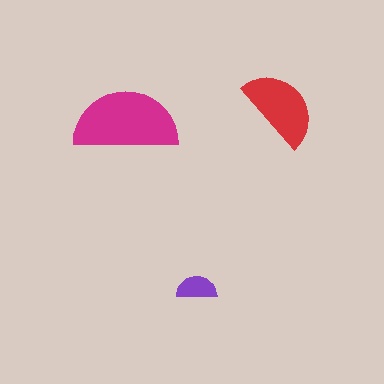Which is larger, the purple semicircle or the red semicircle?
The red one.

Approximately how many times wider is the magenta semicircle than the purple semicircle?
About 2.5 times wider.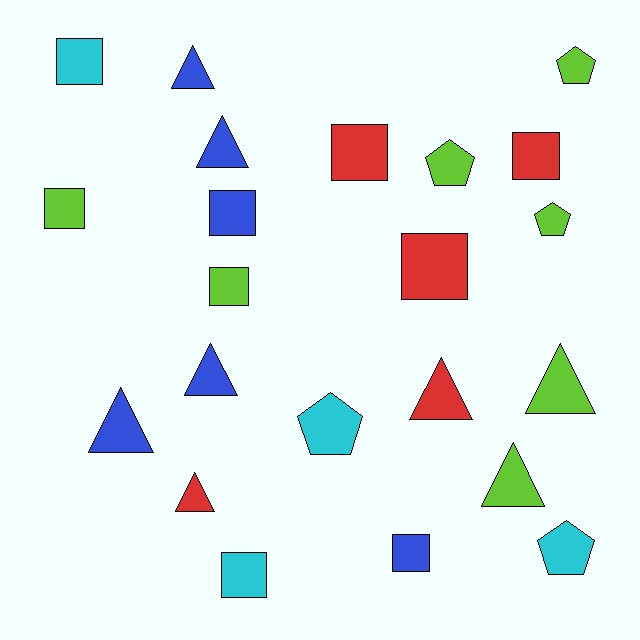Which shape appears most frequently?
Square, with 9 objects.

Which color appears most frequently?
Lime, with 7 objects.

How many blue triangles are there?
There are 4 blue triangles.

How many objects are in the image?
There are 22 objects.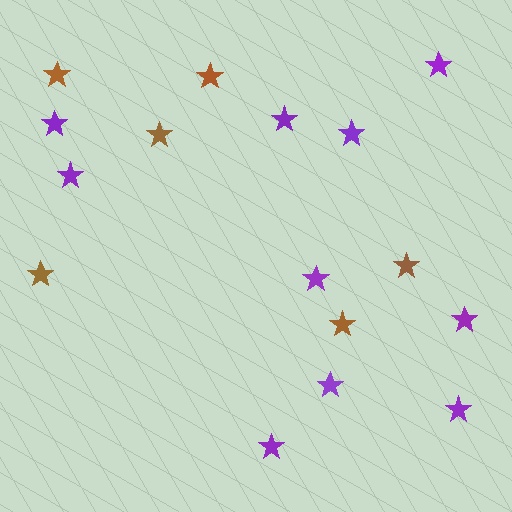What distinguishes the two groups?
There are 2 groups: one group of purple stars (10) and one group of brown stars (6).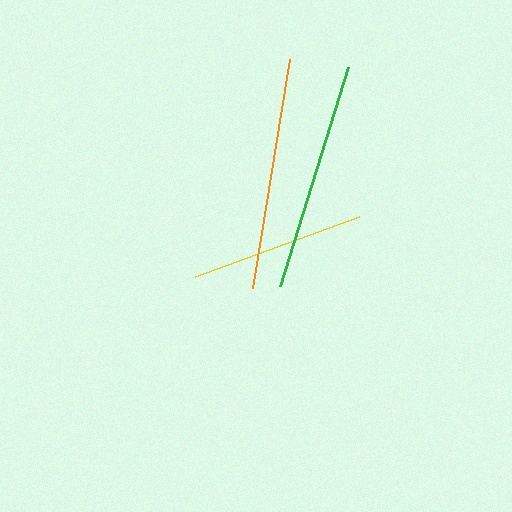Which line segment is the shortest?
The yellow line is the shortest at approximately 175 pixels.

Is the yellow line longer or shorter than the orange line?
The orange line is longer than the yellow line.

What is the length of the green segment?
The green segment is approximately 229 pixels long.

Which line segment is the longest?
The orange line is the longest at approximately 232 pixels.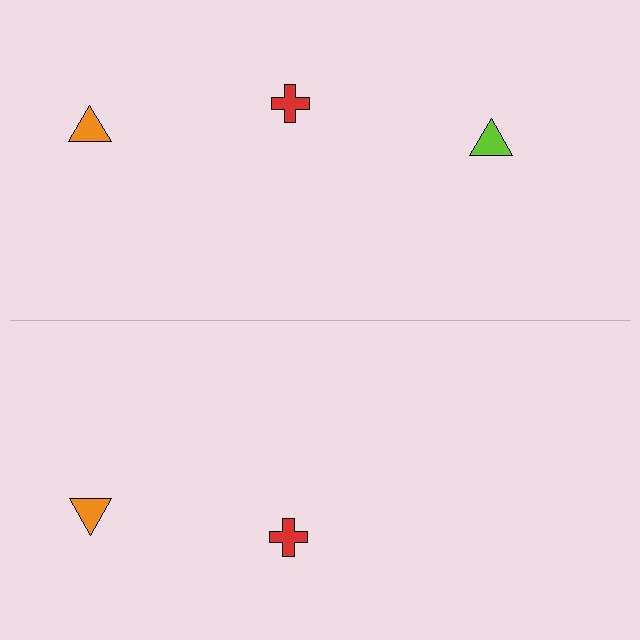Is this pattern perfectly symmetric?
No, the pattern is not perfectly symmetric. A lime triangle is missing from the bottom side.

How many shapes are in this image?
There are 5 shapes in this image.